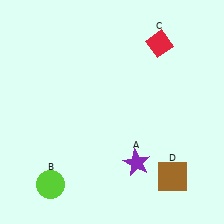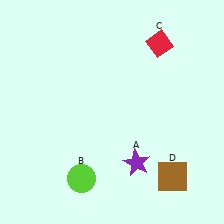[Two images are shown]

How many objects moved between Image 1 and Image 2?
1 object moved between the two images.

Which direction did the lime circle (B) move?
The lime circle (B) moved right.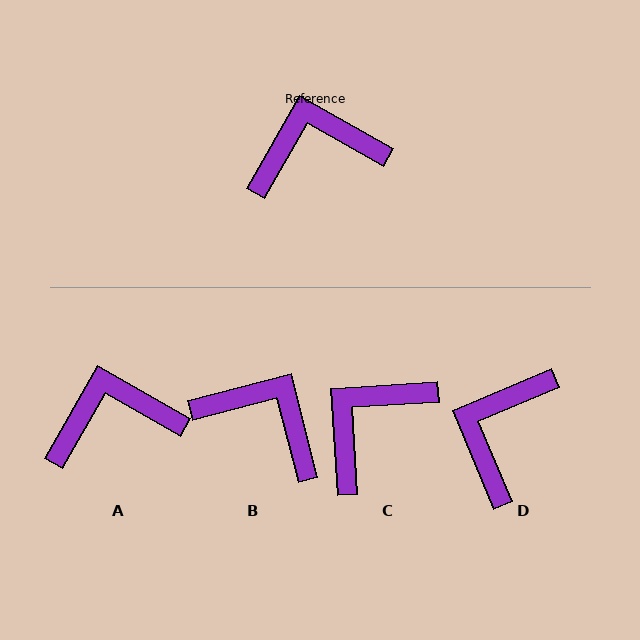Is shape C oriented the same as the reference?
No, it is off by about 33 degrees.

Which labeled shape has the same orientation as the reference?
A.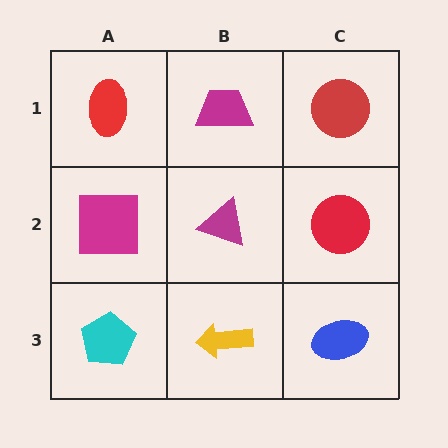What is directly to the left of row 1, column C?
A magenta trapezoid.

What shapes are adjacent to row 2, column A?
A red ellipse (row 1, column A), a cyan pentagon (row 3, column A), a magenta triangle (row 2, column B).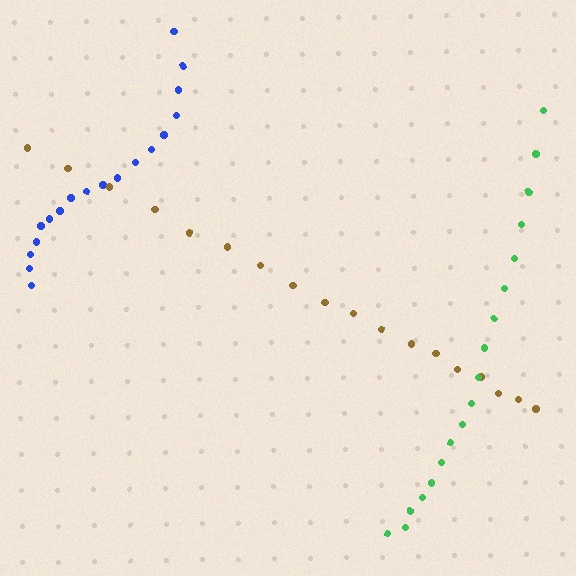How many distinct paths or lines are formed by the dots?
There are 3 distinct paths.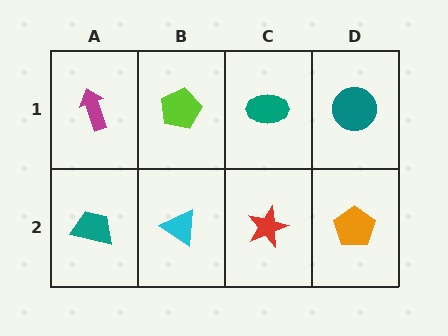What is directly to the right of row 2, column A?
A cyan triangle.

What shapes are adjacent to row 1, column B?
A cyan triangle (row 2, column B), a magenta arrow (row 1, column A), a teal ellipse (row 1, column C).